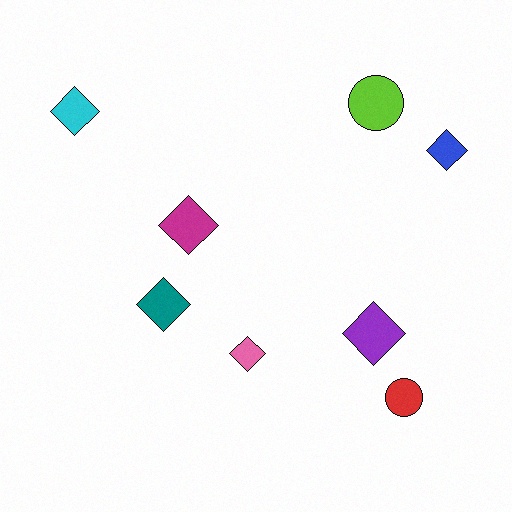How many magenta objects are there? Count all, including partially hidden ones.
There is 1 magenta object.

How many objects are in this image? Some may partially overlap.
There are 8 objects.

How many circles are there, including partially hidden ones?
There are 2 circles.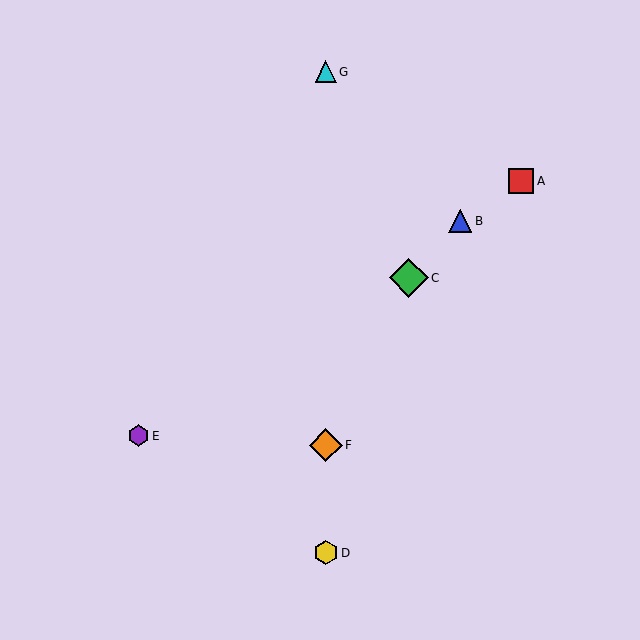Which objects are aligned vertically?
Objects D, F, G are aligned vertically.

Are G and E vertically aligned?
No, G is at x≈326 and E is at x≈138.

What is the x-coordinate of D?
Object D is at x≈326.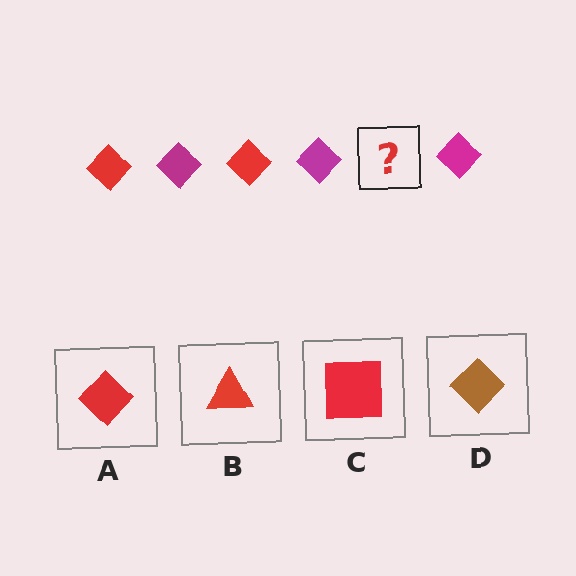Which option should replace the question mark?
Option A.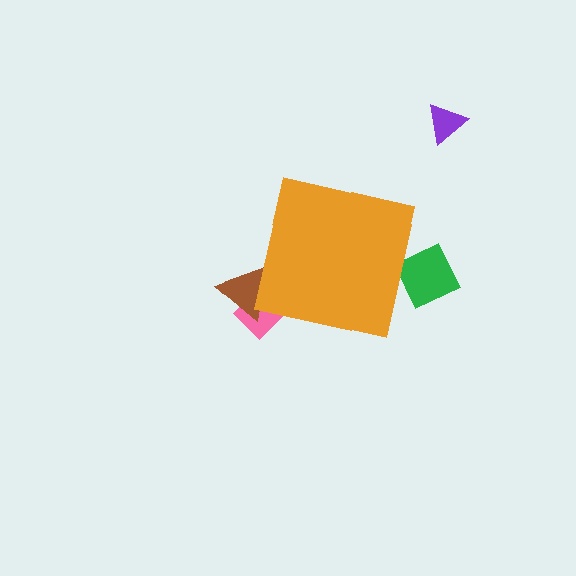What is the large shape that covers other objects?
An orange square.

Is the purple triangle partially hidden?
No, the purple triangle is fully visible.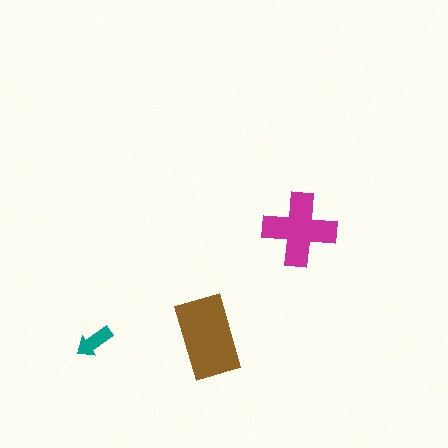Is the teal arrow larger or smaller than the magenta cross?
Smaller.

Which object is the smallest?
The teal arrow.